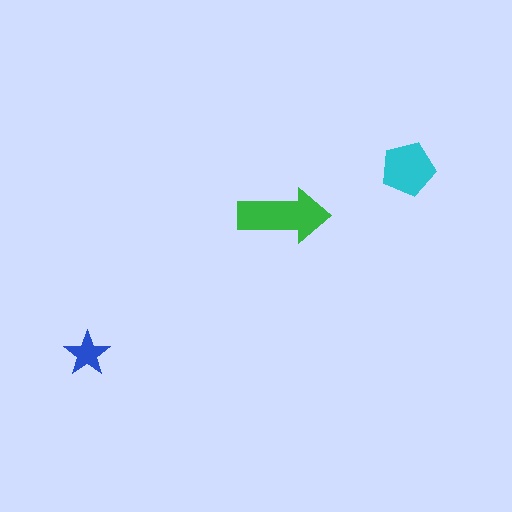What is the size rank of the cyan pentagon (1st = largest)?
2nd.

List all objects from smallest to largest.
The blue star, the cyan pentagon, the green arrow.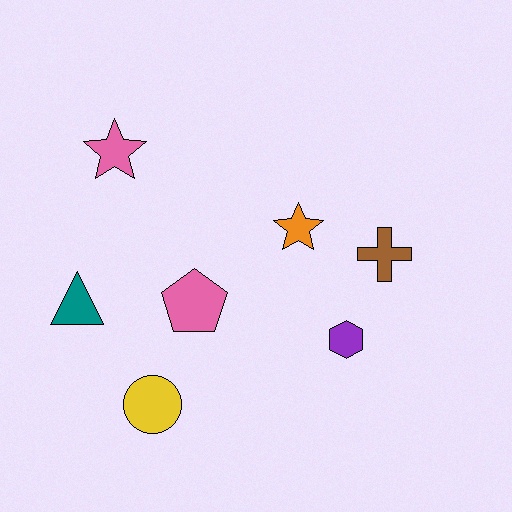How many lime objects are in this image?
There are no lime objects.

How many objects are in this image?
There are 7 objects.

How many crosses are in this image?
There is 1 cross.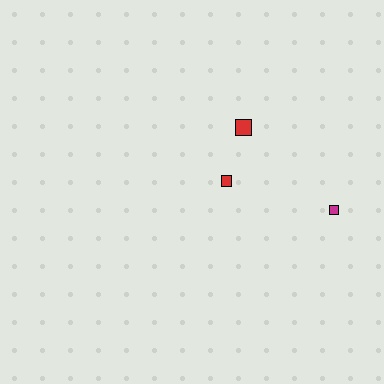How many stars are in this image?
There are no stars.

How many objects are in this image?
There are 3 objects.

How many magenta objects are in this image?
There is 1 magenta object.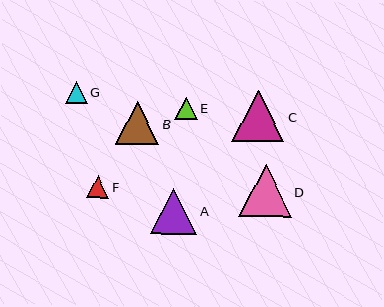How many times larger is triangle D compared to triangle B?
Triangle D is approximately 1.2 times the size of triangle B.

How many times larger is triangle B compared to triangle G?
Triangle B is approximately 2.0 times the size of triangle G.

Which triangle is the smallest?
Triangle G is the smallest with a size of approximately 22 pixels.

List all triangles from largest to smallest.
From largest to smallest: D, C, A, B, E, F, G.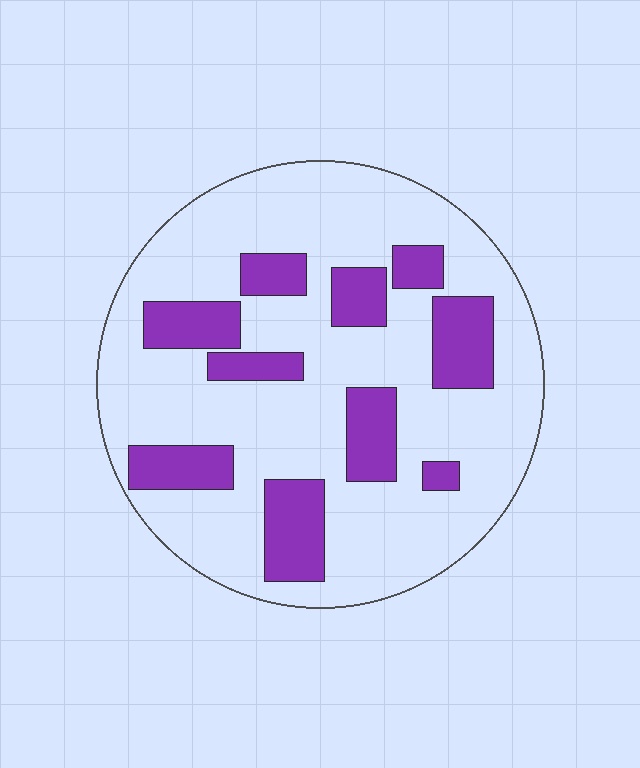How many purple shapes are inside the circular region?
10.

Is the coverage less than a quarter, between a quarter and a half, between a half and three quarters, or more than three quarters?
Less than a quarter.